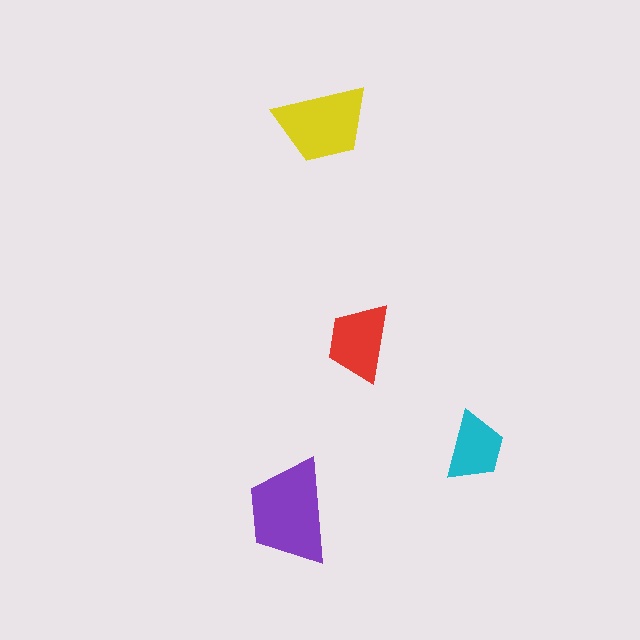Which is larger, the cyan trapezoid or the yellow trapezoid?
The yellow one.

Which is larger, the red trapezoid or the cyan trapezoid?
The red one.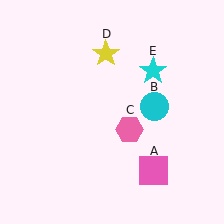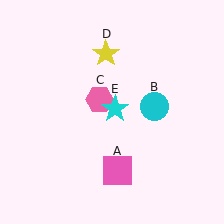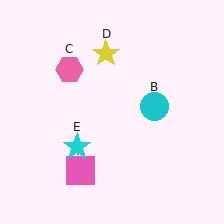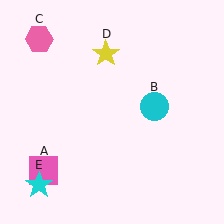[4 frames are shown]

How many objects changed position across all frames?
3 objects changed position: pink square (object A), pink hexagon (object C), cyan star (object E).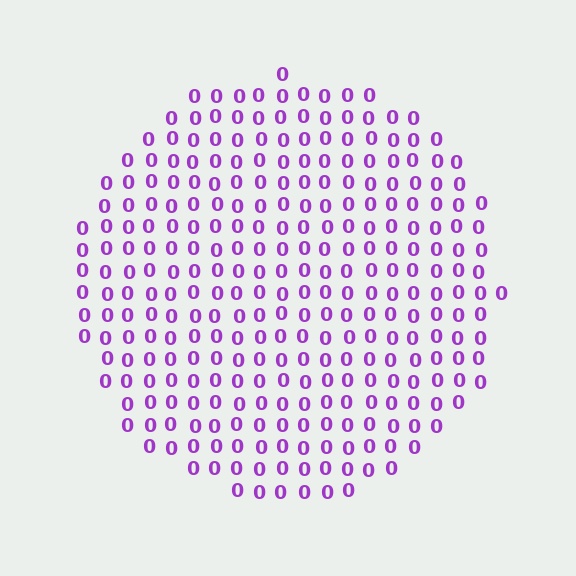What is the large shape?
The large shape is a circle.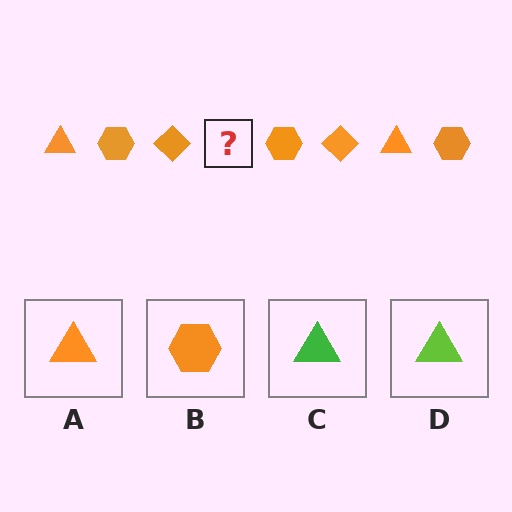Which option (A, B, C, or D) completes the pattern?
A.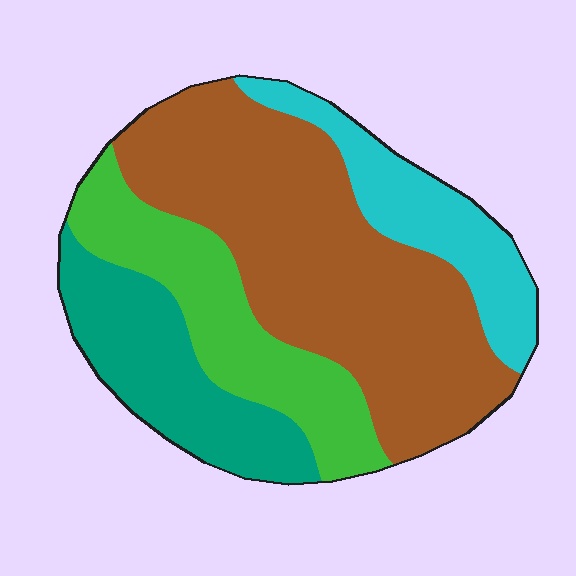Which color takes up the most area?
Brown, at roughly 45%.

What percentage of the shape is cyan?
Cyan takes up about one sixth (1/6) of the shape.